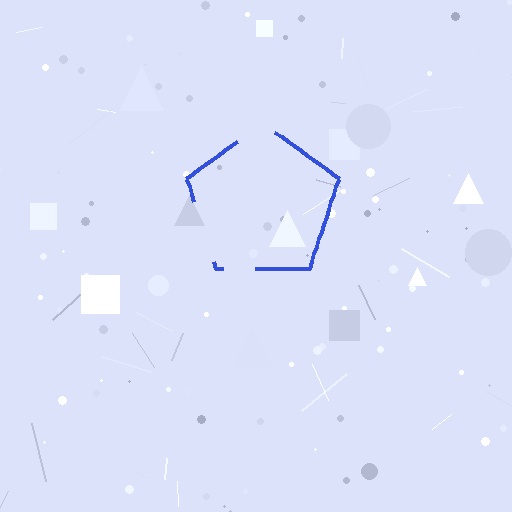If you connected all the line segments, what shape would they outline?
They would outline a pentagon.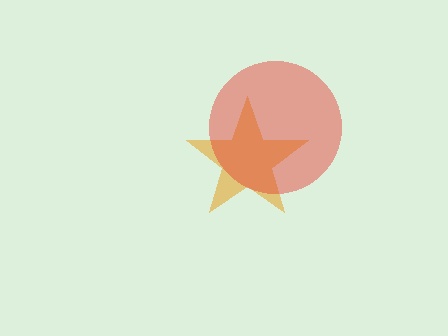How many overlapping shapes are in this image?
There are 2 overlapping shapes in the image.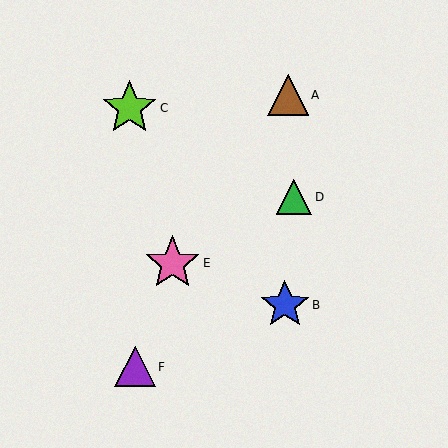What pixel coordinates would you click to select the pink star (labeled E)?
Click at (172, 263) to select the pink star E.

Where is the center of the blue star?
The center of the blue star is at (285, 305).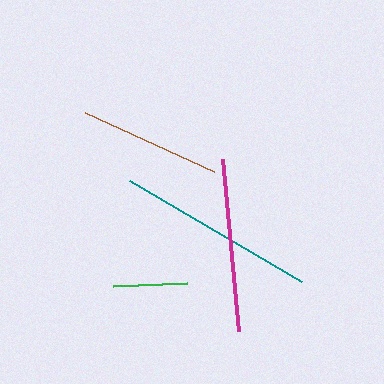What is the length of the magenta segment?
The magenta segment is approximately 173 pixels long.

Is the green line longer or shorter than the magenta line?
The magenta line is longer than the green line.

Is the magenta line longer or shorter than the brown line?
The magenta line is longer than the brown line.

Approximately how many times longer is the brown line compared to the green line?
The brown line is approximately 1.9 times the length of the green line.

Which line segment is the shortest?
The green line is the shortest at approximately 75 pixels.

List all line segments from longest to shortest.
From longest to shortest: teal, magenta, brown, green.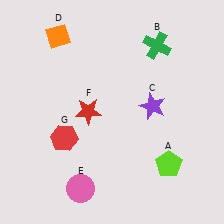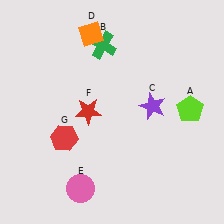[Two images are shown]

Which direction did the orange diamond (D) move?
The orange diamond (D) moved right.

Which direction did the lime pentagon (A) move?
The lime pentagon (A) moved up.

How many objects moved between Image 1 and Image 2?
3 objects moved between the two images.